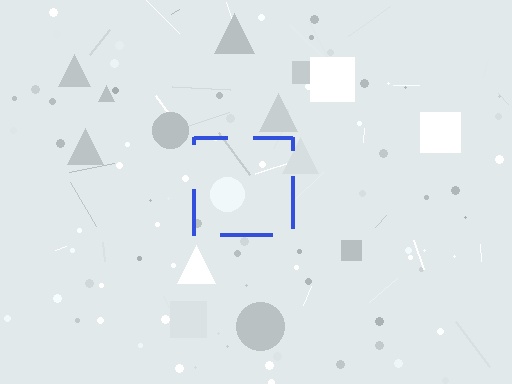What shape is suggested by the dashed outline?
The dashed outline suggests a square.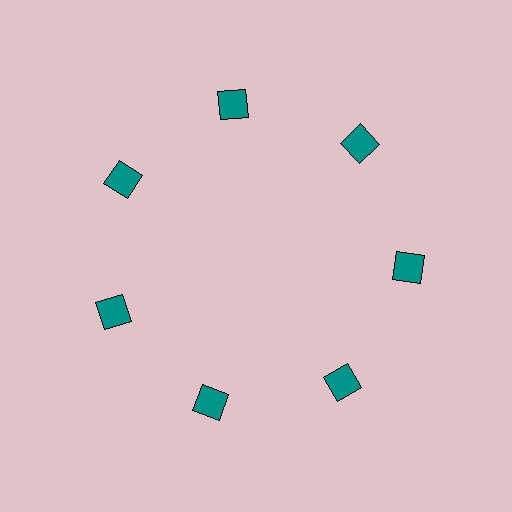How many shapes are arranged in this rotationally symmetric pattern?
There are 7 shapes, arranged in 7 groups of 1.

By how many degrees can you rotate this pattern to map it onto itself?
The pattern maps onto itself every 51 degrees of rotation.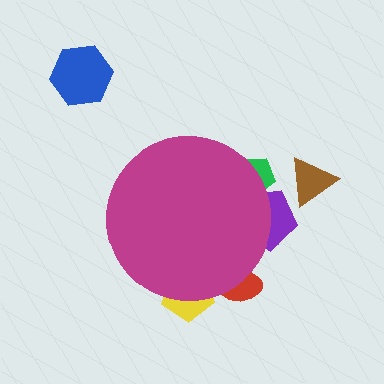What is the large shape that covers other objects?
A magenta circle.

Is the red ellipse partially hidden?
Yes, the red ellipse is partially hidden behind the magenta circle.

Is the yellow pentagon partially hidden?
Yes, the yellow pentagon is partially hidden behind the magenta circle.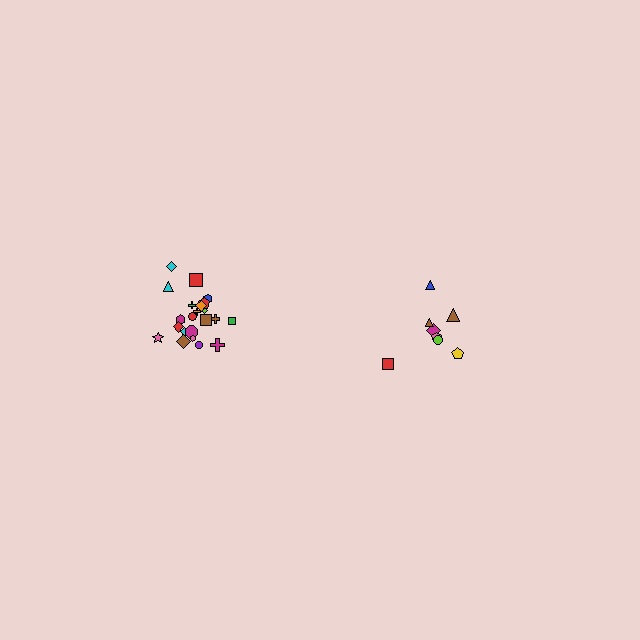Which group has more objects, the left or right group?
The left group.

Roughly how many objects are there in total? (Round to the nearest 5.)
Roughly 30 objects in total.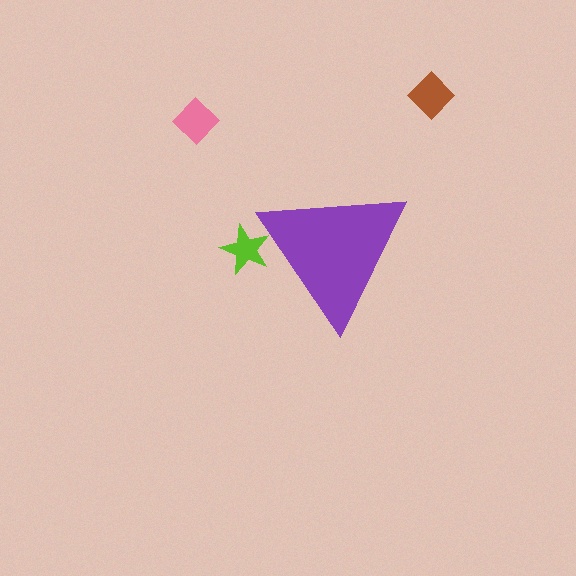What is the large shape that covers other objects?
A purple triangle.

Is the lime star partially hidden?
Yes, the lime star is partially hidden behind the purple triangle.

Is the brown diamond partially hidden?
No, the brown diamond is fully visible.